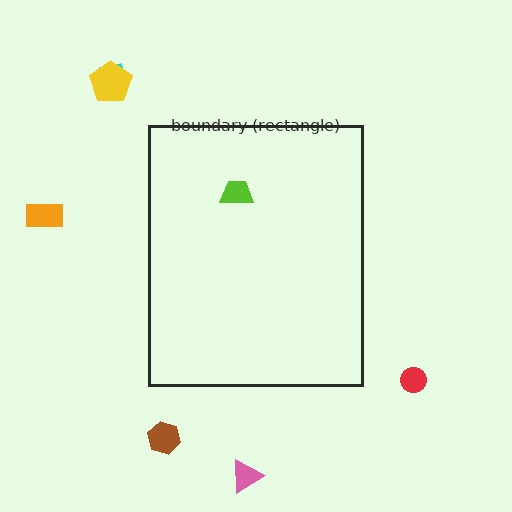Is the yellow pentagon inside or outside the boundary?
Outside.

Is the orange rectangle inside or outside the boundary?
Outside.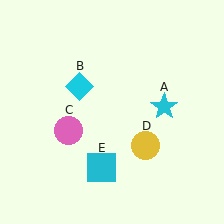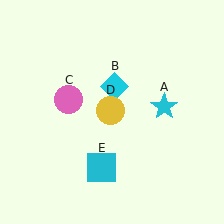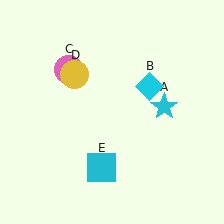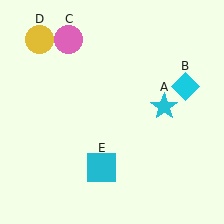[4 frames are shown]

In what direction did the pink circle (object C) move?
The pink circle (object C) moved up.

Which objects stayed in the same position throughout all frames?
Cyan star (object A) and cyan square (object E) remained stationary.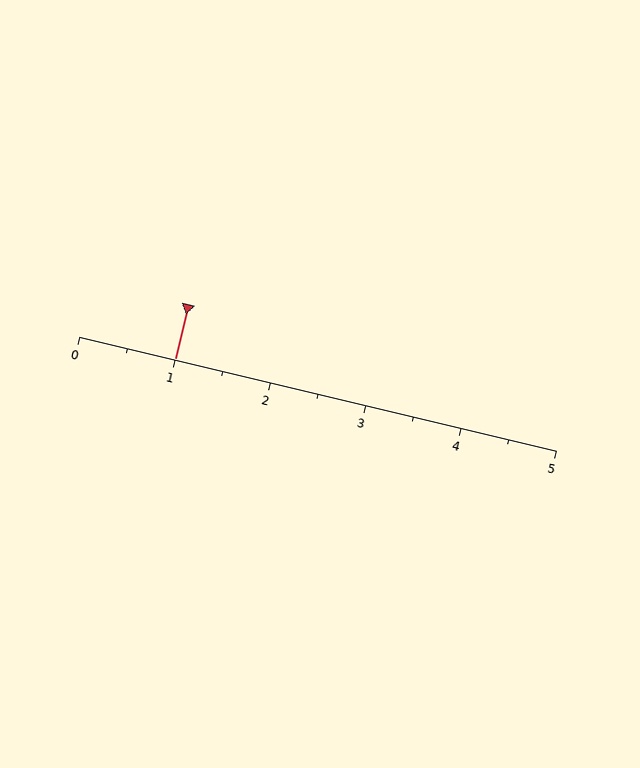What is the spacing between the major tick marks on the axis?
The major ticks are spaced 1 apart.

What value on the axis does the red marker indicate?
The marker indicates approximately 1.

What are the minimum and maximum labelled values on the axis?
The axis runs from 0 to 5.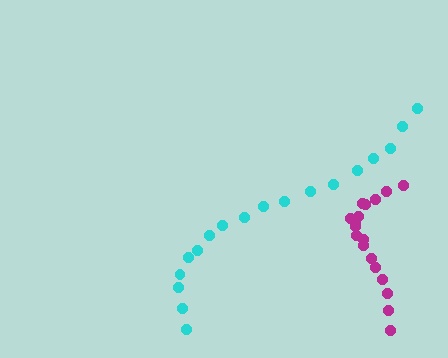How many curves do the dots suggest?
There are 2 distinct paths.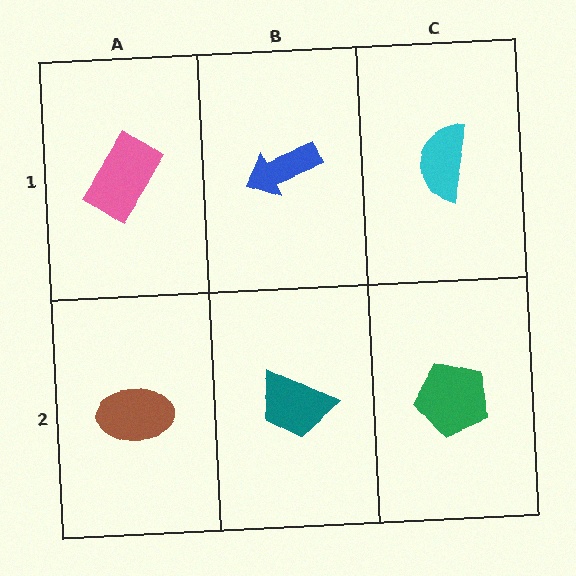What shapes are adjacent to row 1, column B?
A teal trapezoid (row 2, column B), a pink rectangle (row 1, column A), a cyan semicircle (row 1, column C).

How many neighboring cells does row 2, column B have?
3.